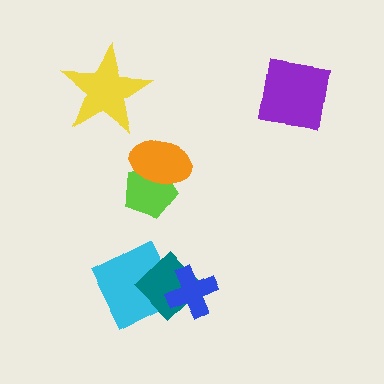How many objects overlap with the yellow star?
0 objects overlap with the yellow star.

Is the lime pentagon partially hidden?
Yes, it is partially covered by another shape.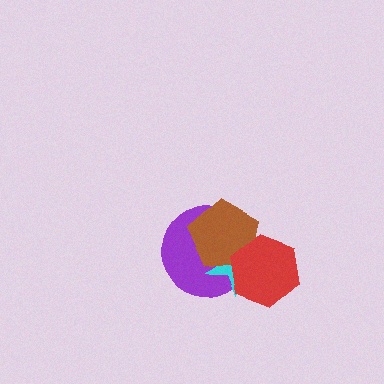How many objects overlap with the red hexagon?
3 objects overlap with the red hexagon.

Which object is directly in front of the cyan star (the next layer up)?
The brown pentagon is directly in front of the cyan star.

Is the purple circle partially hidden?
Yes, it is partially covered by another shape.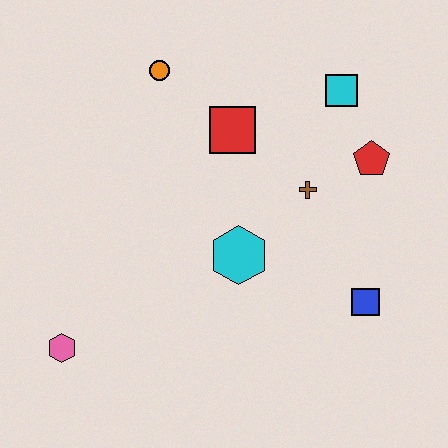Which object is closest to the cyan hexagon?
The brown cross is closest to the cyan hexagon.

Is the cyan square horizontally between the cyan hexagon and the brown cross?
No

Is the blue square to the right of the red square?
Yes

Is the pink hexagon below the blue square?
Yes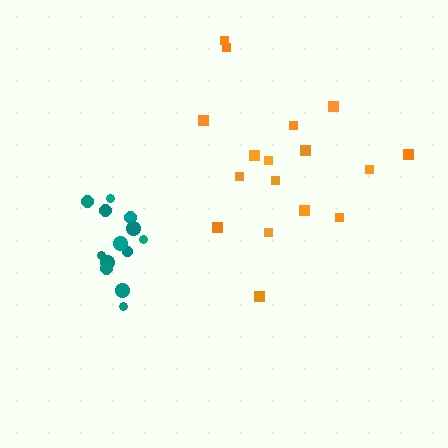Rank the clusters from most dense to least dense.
teal, orange.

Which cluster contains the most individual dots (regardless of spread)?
Orange (17).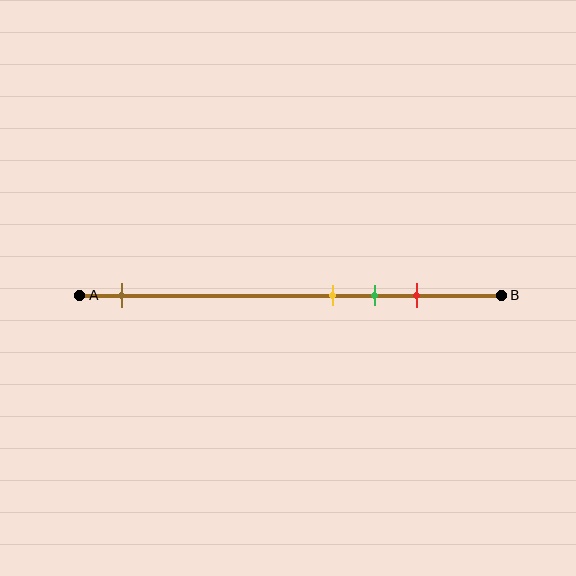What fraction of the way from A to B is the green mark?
The green mark is approximately 70% (0.7) of the way from A to B.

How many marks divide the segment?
There are 4 marks dividing the segment.